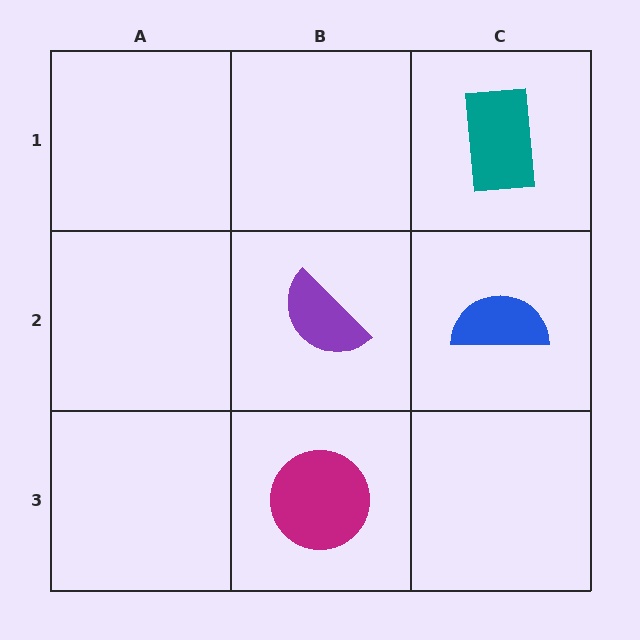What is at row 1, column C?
A teal rectangle.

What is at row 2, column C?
A blue semicircle.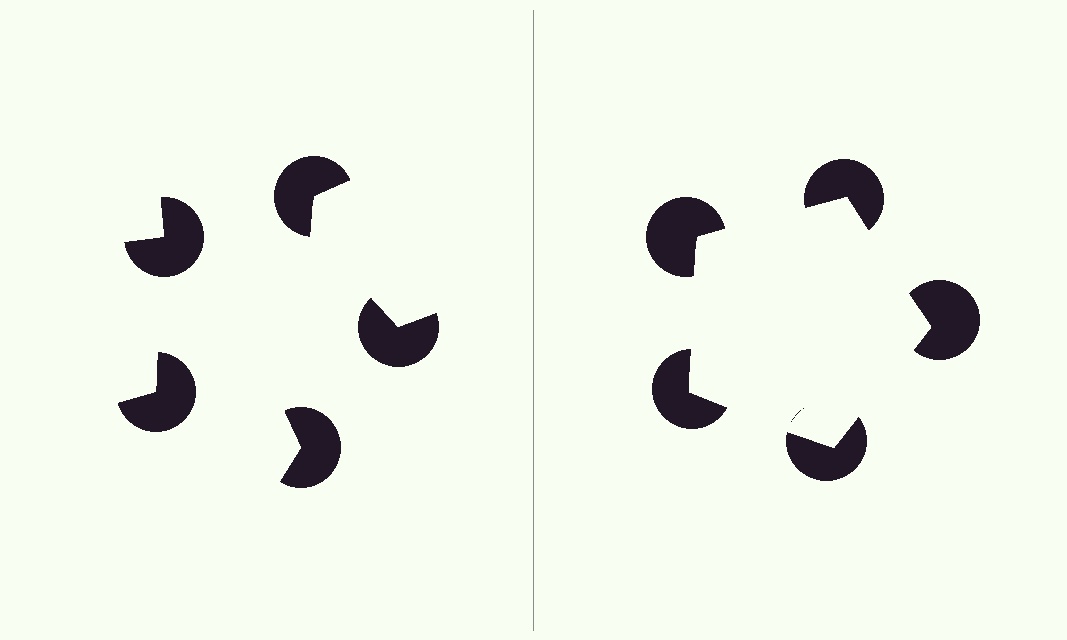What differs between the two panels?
The pac-man discs are positioned identically on both sides; only the wedge orientations differ. On the right they align to a pentagon; on the left they are misaligned.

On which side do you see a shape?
An illusory pentagon appears on the right side. On the left side the wedge cuts are rotated, so no coherent shape forms.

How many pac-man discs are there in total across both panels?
10 — 5 on each side.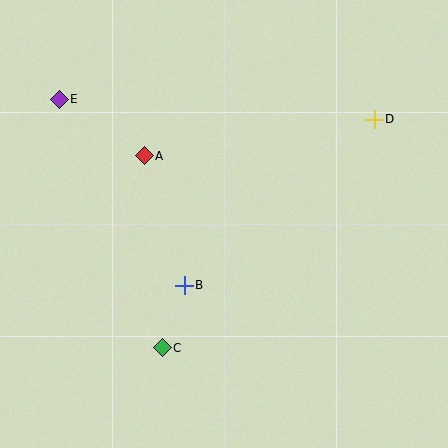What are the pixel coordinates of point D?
Point D is at (374, 119).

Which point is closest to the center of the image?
Point B at (184, 285) is closest to the center.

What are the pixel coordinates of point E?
Point E is at (59, 99).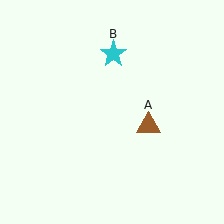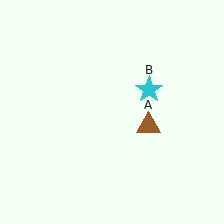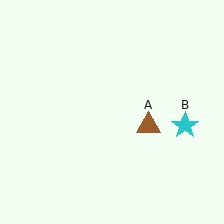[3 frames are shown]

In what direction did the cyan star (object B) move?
The cyan star (object B) moved down and to the right.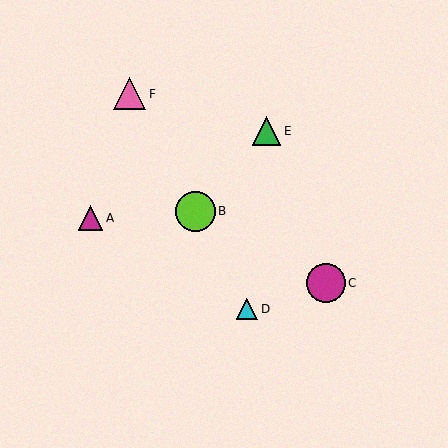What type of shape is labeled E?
Shape E is a green triangle.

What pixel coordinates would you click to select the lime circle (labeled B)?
Click at (195, 211) to select the lime circle B.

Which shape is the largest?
The lime circle (labeled B) is the largest.